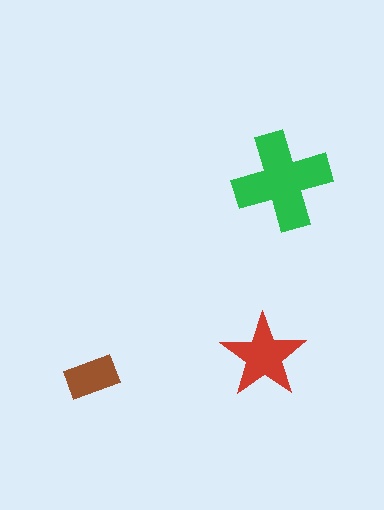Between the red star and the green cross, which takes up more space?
The green cross.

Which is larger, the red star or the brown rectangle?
The red star.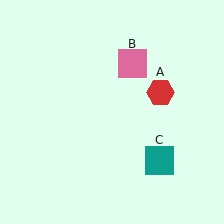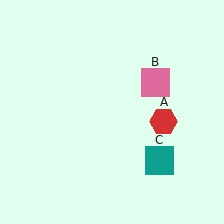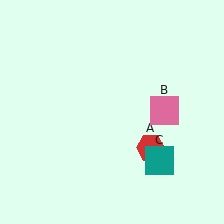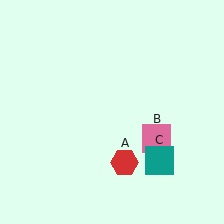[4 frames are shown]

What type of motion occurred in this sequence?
The red hexagon (object A), pink square (object B) rotated clockwise around the center of the scene.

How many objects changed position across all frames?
2 objects changed position: red hexagon (object A), pink square (object B).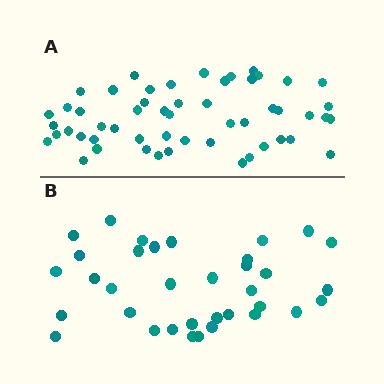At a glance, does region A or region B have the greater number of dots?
Region A (the top region) has more dots.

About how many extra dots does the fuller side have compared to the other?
Region A has approximately 20 more dots than region B.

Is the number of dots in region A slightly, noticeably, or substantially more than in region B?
Region A has substantially more. The ratio is roughly 1.5 to 1.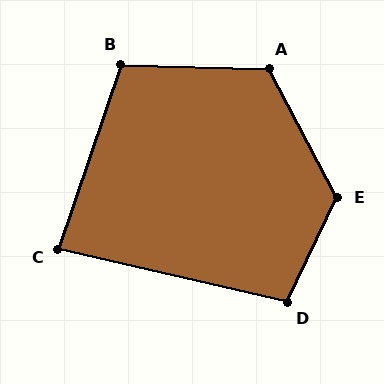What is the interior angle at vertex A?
Approximately 119 degrees (obtuse).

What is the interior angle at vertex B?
Approximately 107 degrees (obtuse).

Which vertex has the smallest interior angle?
C, at approximately 84 degrees.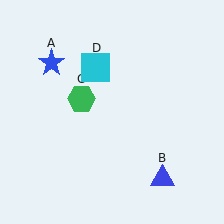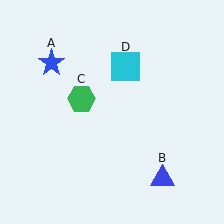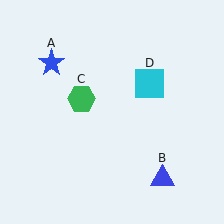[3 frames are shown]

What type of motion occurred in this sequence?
The cyan square (object D) rotated clockwise around the center of the scene.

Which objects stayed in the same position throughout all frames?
Blue star (object A) and blue triangle (object B) and green hexagon (object C) remained stationary.